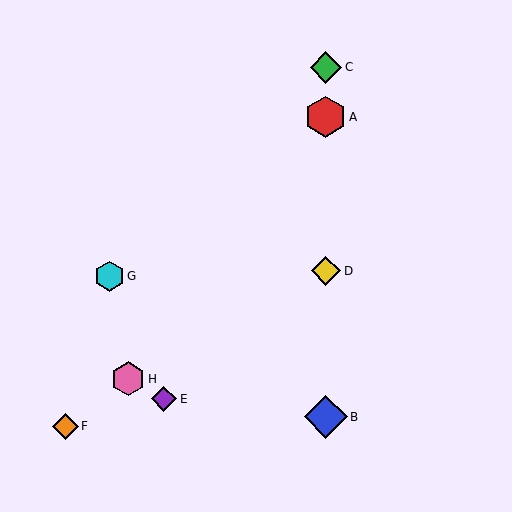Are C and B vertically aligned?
Yes, both are at x≈326.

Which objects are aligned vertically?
Objects A, B, C, D are aligned vertically.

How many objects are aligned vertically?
4 objects (A, B, C, D) are aligned vertically.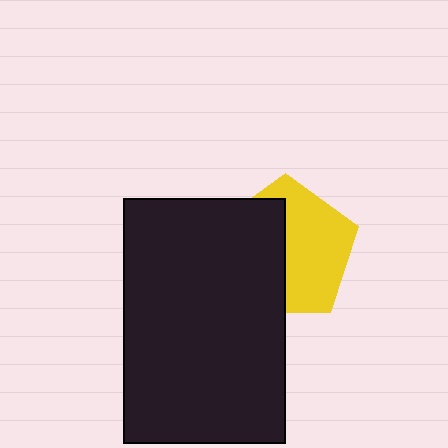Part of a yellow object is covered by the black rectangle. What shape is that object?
It is a pentagon.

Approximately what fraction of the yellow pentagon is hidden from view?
Roughly 47% of the yellow pentagon is hidden behind the black rectangle.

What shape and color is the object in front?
The object in front is a black rectangle.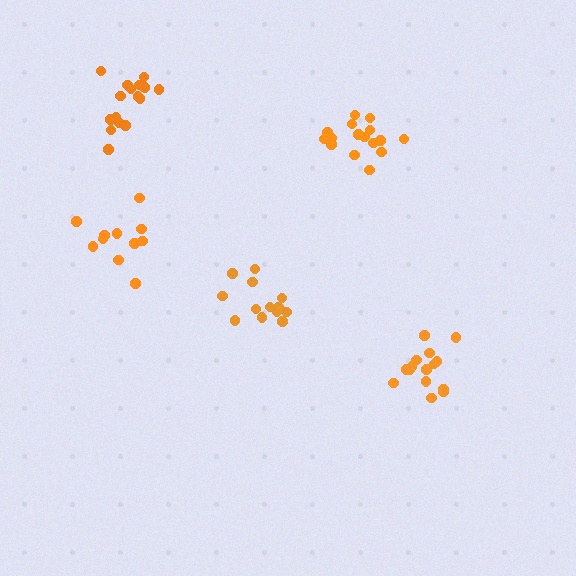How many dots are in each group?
Group 1: 13 dots, Group 2: 16 dots, Group 3: 11 dots, Group 4: 17 dots, Group 5: 15 dots (72 total).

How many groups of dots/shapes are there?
There are 5 groups.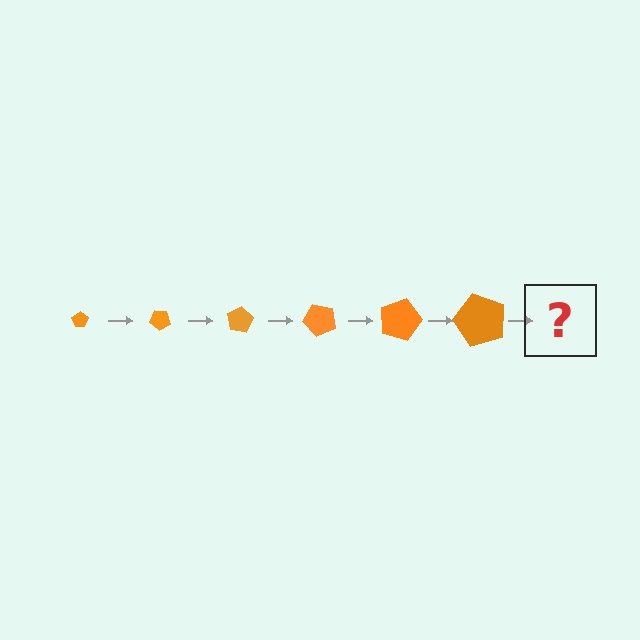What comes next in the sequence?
The next element should be a pentagon, larger than the previous one and rotated 240 degrees from the start.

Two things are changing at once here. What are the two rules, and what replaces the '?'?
The two rules are that the pentagon grows larger each step and it rotates 40 degrees each step. The '?' should be a pentagon, larger than the previous one and rotated 240 degrees from the start.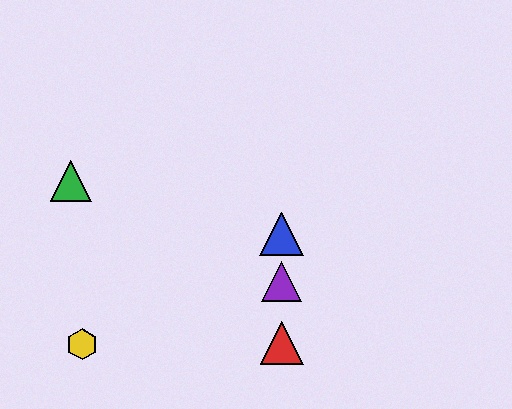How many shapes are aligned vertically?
3 shapes (the red triangle, the blue triangle, the purple triangle) are aligned vertically.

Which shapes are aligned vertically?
The red triangle, the blue triangle, the purple triangle are aligned vertically.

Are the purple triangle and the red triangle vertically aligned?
Yes, both are at x≈282.